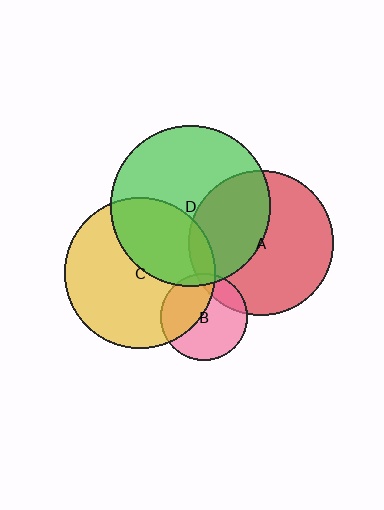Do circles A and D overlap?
Yes.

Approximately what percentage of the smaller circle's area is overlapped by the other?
Approximately 40%.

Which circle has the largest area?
Circle D (green).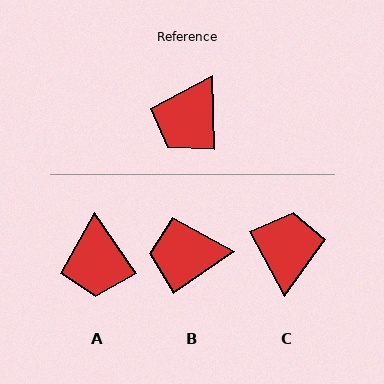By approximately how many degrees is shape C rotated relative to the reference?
Approximately 154 degrees clockwise.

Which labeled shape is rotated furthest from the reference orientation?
C, about 154 degrees away.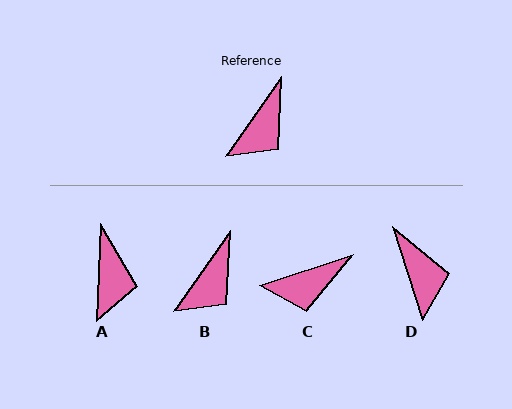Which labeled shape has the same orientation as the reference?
B.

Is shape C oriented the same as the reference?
No, it is off by about 37 degrees.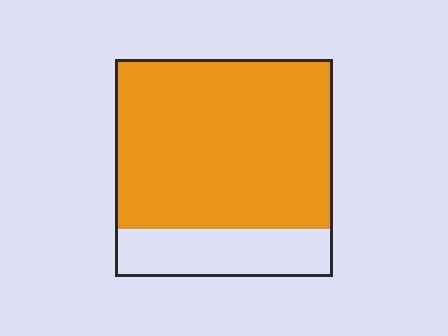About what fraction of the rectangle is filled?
About four fifths (4/5).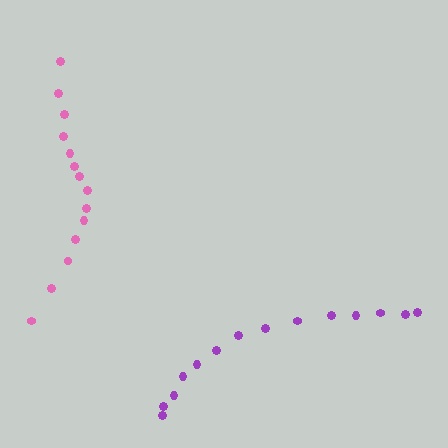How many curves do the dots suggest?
There are 2 distinct paths.